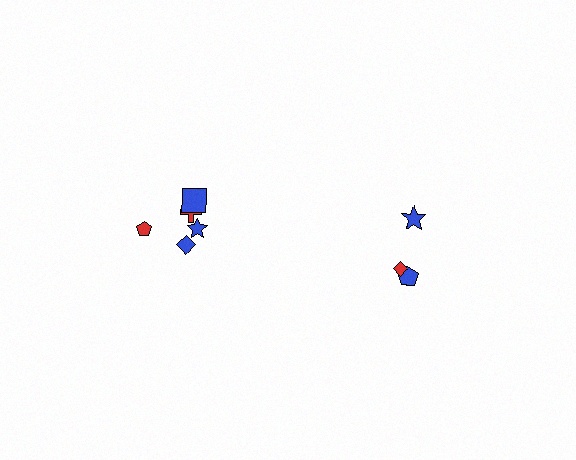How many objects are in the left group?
There are 5 objects.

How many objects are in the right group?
There are 3 objects.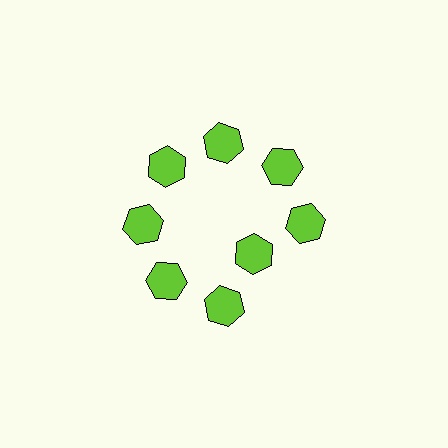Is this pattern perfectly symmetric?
No. The 8 lime hexagons are arranged in a ring, but one element near the 4 o'clock position is pulled inward toward the center, breaking the 8-fold rotational symmetry.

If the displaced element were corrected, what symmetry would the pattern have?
It would have 8-fold rotational symmetry — the pattern would map onto itself every 45 degrees.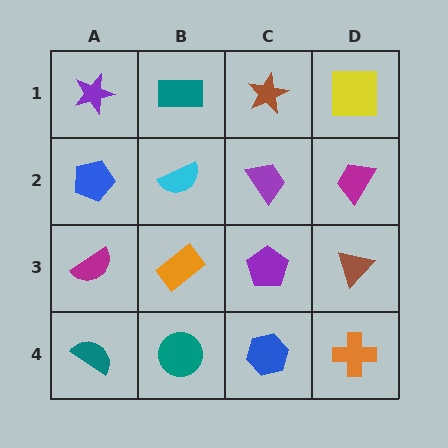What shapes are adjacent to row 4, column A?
A magenta semicircle (row 3, column A), a teal circle (row 4, column B).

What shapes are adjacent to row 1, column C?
A purple trapezoid (row 2, column C), a teal rectangle (row 1, column B), a yellow square (row 1, column D).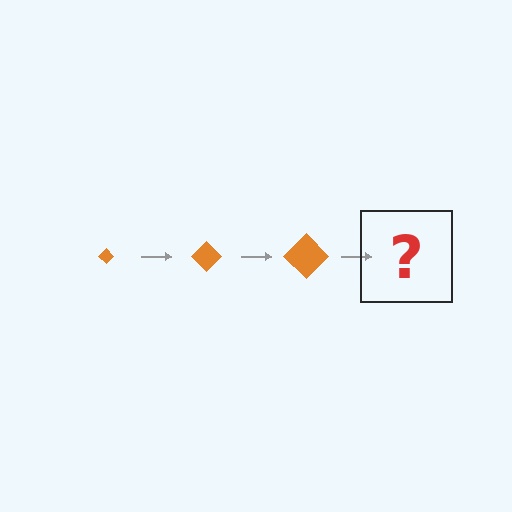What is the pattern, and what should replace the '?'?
The pattern is that the diamond gets progressively larger each step. The '?' should be an orange diamond, larger than the previous one.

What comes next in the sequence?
The next element should be an orange diamond, larger than the previous one.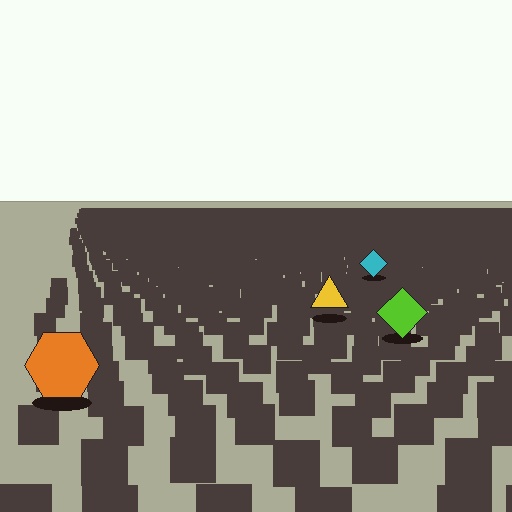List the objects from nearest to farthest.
From nearest to farthest: the orange hexagon, the lime diamond, the yellow triangle, the cyan diamond.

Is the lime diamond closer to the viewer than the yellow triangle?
Yes. The lime diamond is closer — you can tell from the texture gradient: the ground texture is coarser near it.